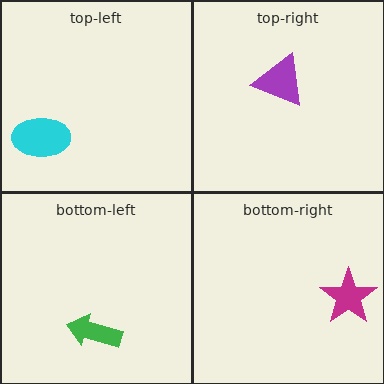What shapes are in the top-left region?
The cyan ellipse.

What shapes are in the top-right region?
The purple triangle.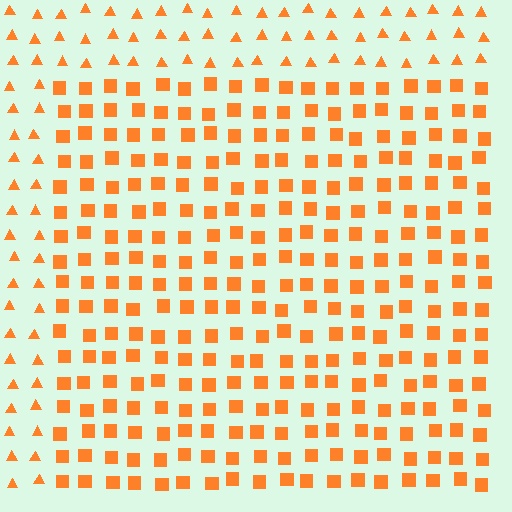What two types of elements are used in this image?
The image uses squares inside the rectangle region and triangles outside it.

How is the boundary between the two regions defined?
The boundary is defined by a change in element shape: squares inside vs. triangles outside. All elements share the same color and spacing.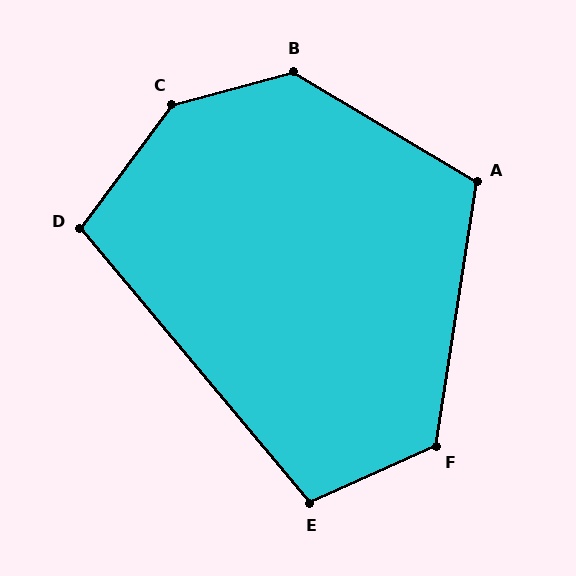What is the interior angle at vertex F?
Approximately 123 degrees (obtuse).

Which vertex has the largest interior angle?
C, at approximately 142 degrees.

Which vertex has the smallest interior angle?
D, at approximately 103 degrees.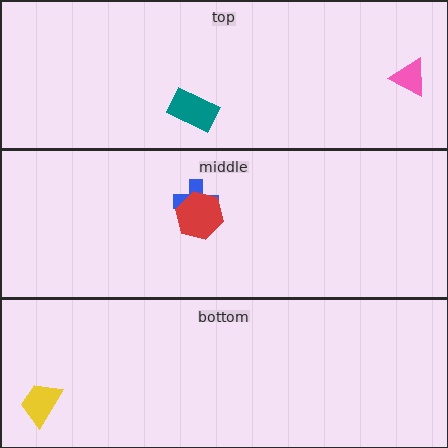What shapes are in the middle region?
The blue cross, the red hexagon.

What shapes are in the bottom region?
The yellow trapezoid.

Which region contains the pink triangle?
The top region.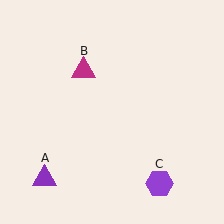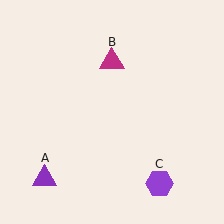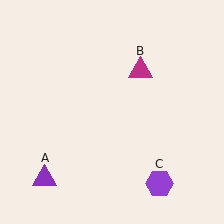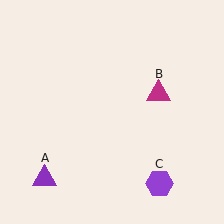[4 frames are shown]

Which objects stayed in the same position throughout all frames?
Purple triangle (object A) and purple hexagon (object C) remained stationary.